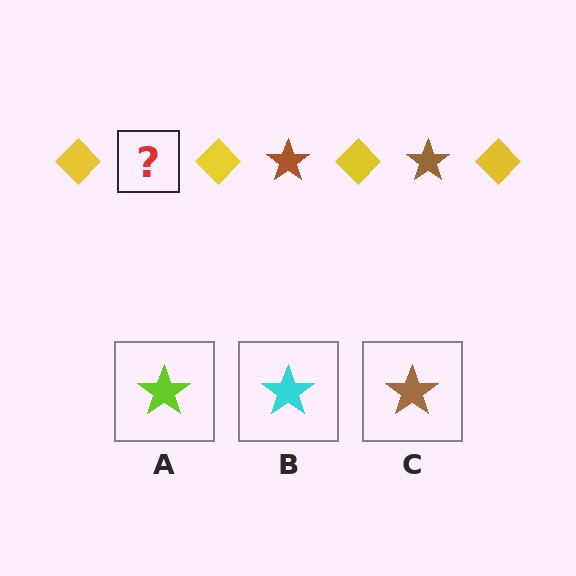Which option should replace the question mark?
Option C.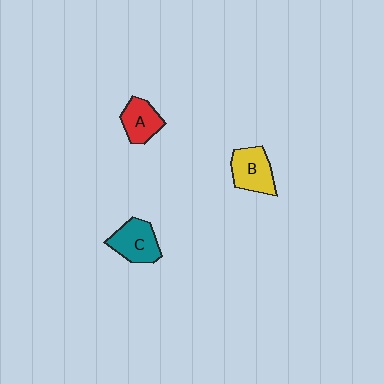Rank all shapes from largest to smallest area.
From largest to smallest: C (teal), B (yellow), A (red).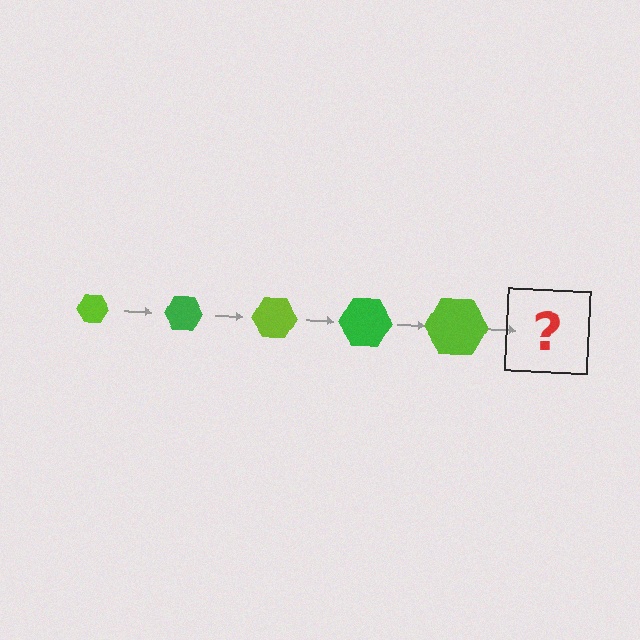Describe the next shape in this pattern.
It should be a green hexagon, larger than the previous one.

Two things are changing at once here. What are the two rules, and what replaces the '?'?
The two rules are that the hexagon grows larger each step and the color cycles through lime and green. The '?' should be a green hexagon, larger than the previous one.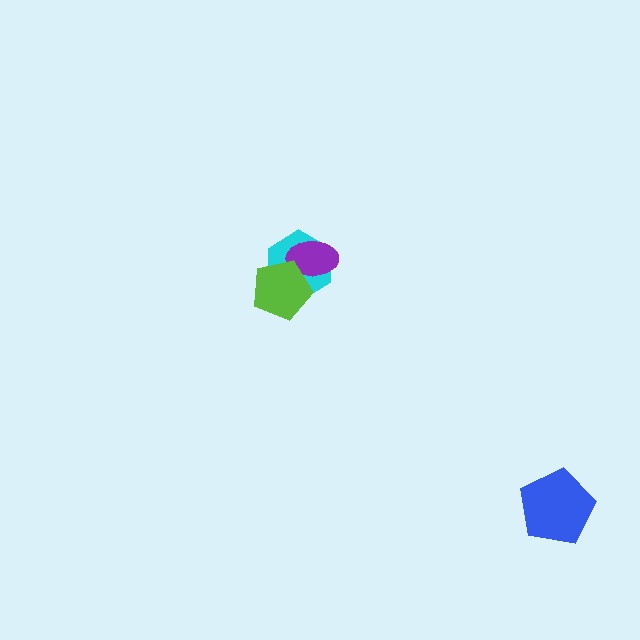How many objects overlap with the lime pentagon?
2 objects overlap with the lime pentagon.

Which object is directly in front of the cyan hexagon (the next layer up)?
The purple ellipse is directly in front of the cyan hexagon.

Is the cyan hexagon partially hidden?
Yes, it is partially covered by another shape.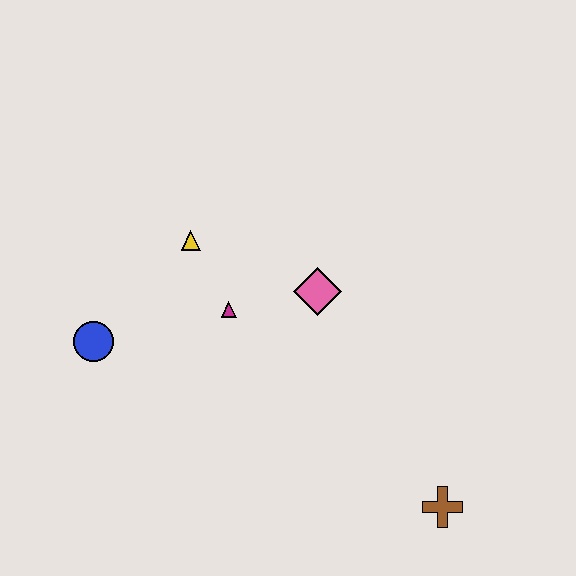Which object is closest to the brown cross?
The pink diamond is closest to the brown cross.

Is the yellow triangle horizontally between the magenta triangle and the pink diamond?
No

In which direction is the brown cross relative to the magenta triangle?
The brown cross is to the right of the magenta triangle.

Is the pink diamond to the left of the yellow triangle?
No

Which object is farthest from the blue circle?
The brown cross is farthest from the blue circle.